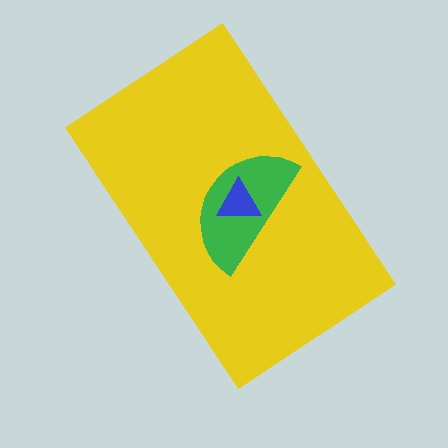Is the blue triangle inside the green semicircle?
Yes.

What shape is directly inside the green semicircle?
The blue triangle.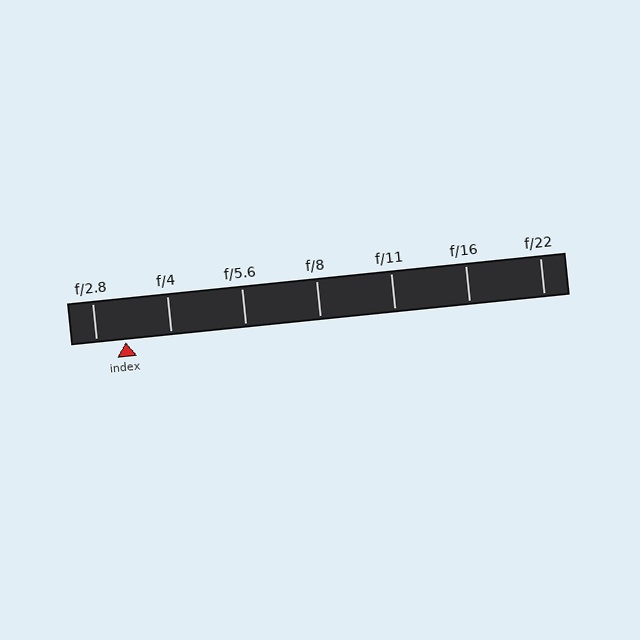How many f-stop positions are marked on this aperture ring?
There are 7 f-stop positions marked.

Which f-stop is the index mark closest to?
The index mark is closest to f/2.8.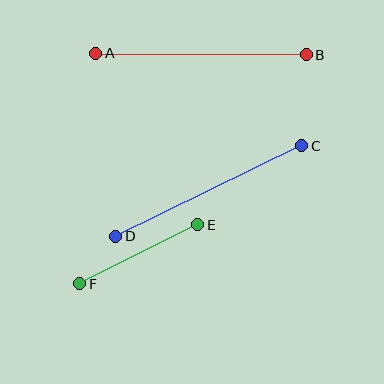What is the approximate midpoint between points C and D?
The midpoint is at approximately (209, 191) pixels.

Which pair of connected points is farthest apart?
Points A and B are farthest apart.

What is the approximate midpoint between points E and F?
The midpoint is at approximately (139, 254) pixels.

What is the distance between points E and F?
The distance is approximately 132 pixels.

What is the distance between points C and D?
The distance is approximately 207 pixels.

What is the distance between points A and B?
The distance is approximately 210 pixels.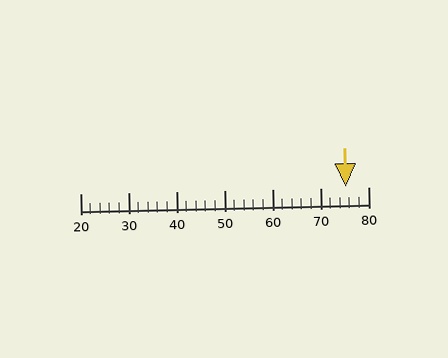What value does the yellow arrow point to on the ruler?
The yellow arrow points to approximately 75.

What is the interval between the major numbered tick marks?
The major tick marks are spaced 10 units apart.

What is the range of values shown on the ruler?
The ruler shows values from 20 to 80.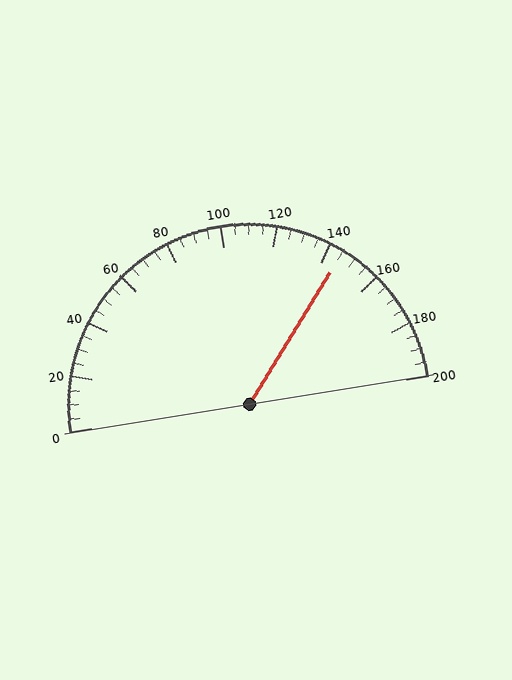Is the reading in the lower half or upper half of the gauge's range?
The reading is in the upper half of the range (0 to 200).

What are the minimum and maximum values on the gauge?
The gauge ranges from 0 to 200.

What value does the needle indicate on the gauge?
The needle indicates approximately 145.